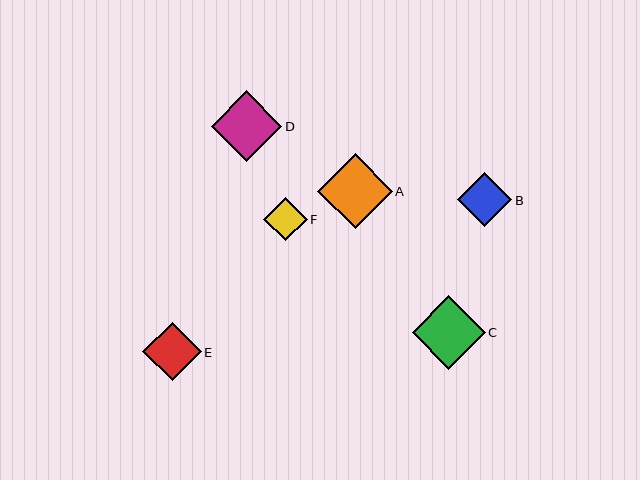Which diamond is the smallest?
Diamond F is the smallest with a size of approximately 43 pixels.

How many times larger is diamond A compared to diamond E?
Diamond A is approximately 1.3 times the size of diamond E.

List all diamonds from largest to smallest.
From largest to smallest: A, C, D, E, B, F.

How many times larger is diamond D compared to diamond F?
Diamond D is approximately 1.6 times the size of diamond F.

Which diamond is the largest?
Diamond A is the largest with a size of approximately 75 pixels.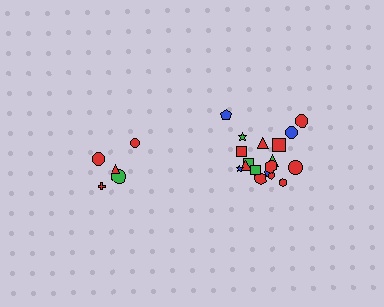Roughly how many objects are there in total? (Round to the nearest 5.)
Roughly 25 objects in total.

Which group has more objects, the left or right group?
The right group.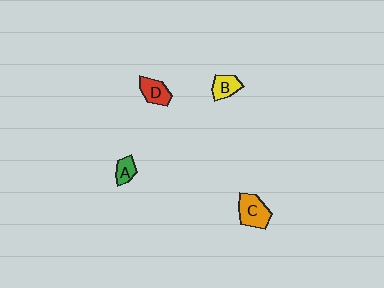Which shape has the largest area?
Shape C (orange).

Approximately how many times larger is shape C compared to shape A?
Approximately 2.0 times.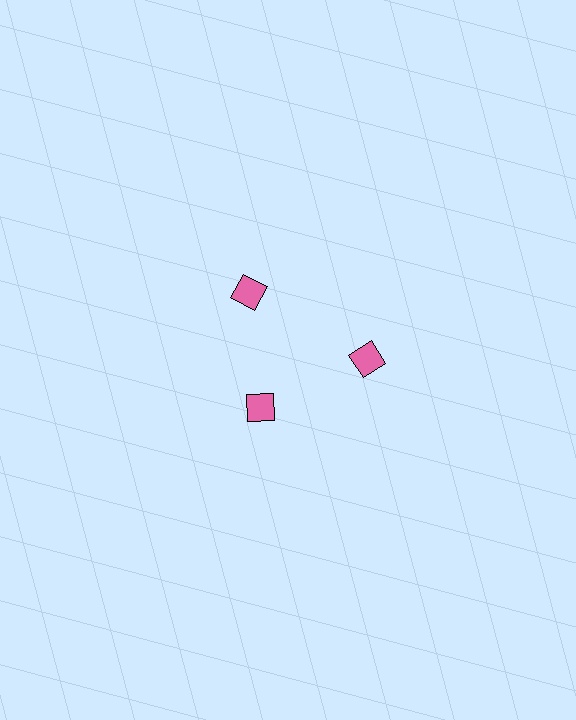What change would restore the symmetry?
The symmetry would be restored by moving it outward, back onto the ring so that all 3 squares sit at equal angles and equal distance from the center.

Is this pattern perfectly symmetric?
No. The 3 pink squares are arranged in a ring, but one element near the 7 o'clock position is pulled inward toward the center, breaking the 3-fold rotational symmetry.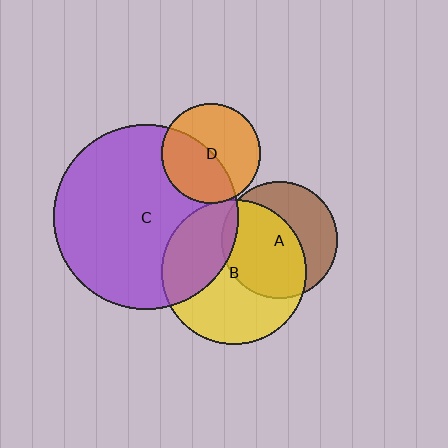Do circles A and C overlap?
Yes.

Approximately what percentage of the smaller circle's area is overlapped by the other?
Approximately 5%.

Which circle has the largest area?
Circle C (purple).